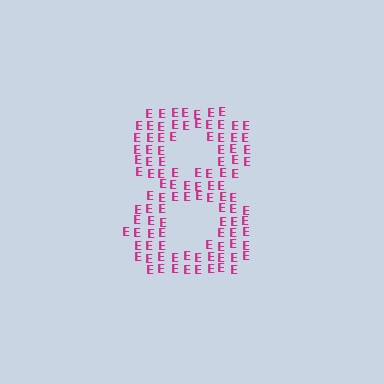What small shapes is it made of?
It is made of small letter E's.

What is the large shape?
The large shape is the digit 8.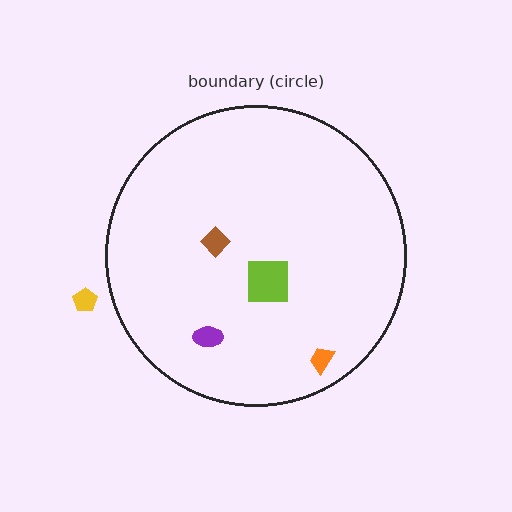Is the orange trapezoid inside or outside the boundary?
Inside.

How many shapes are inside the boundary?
4 inside, 1 outside.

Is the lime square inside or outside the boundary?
Inside.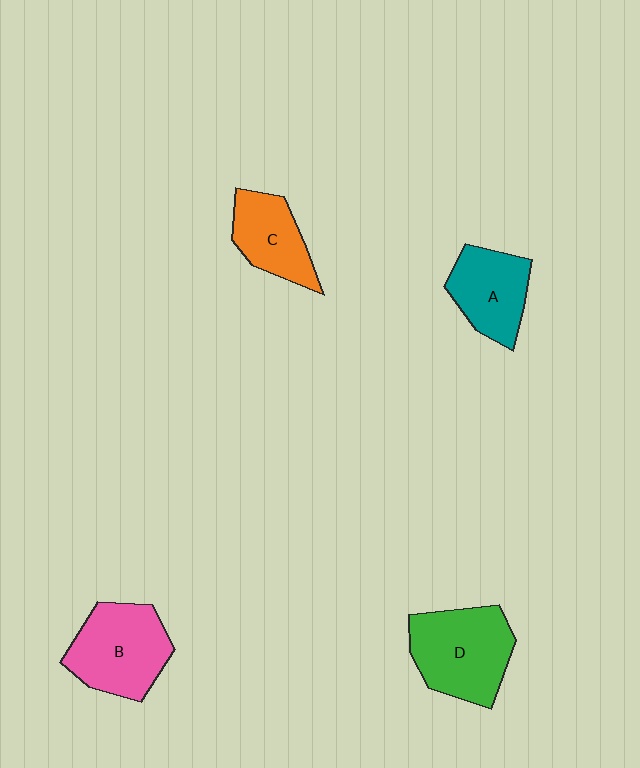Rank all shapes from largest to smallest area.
From largest to smallest: D (green), B (pink), A (teal), C (orange).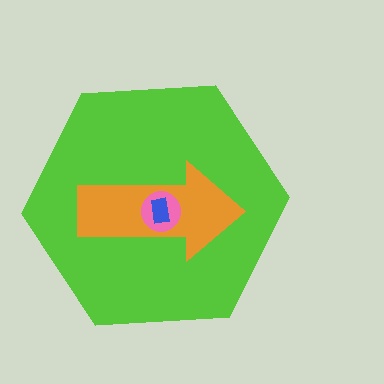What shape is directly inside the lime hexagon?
The orange arrow.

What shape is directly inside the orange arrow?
The pink circle.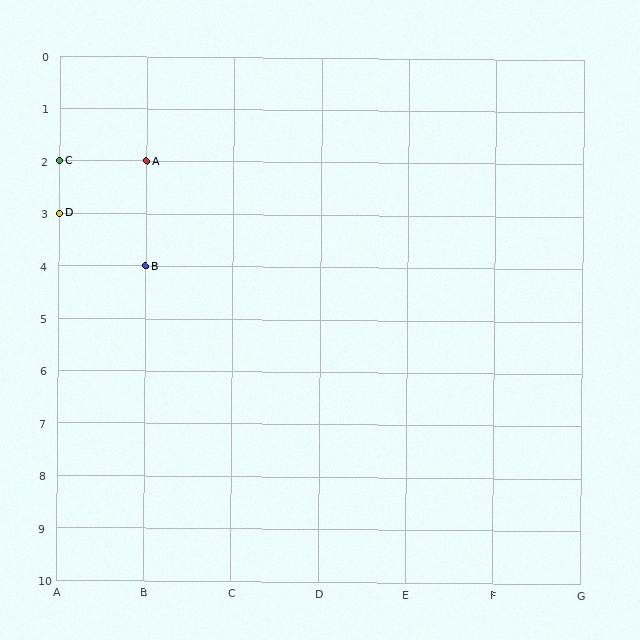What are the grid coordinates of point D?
Point D is at grid coordinates (A, 3).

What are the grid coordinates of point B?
Point B is at grid coordinates (B, 4).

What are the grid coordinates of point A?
Point A is at grid coordinates (B, 2).